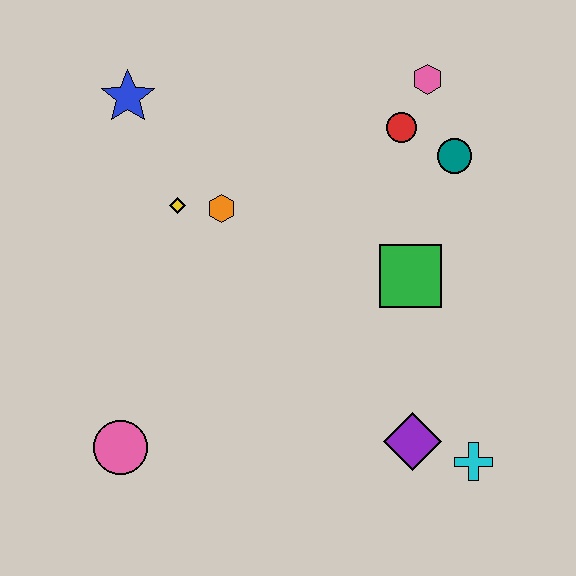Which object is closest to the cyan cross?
The purple diamond is closest to the cyan cross.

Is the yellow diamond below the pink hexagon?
Yes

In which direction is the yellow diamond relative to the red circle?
The yellow diamond is to the left of the red circle.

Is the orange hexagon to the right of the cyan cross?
No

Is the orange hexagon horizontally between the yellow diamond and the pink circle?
No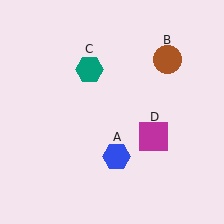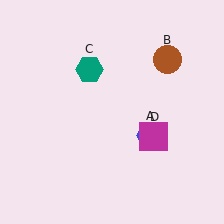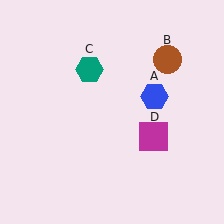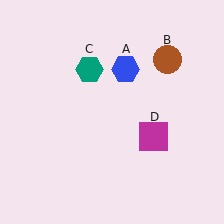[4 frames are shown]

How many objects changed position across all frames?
1 object changed position: blue hexagon (object A).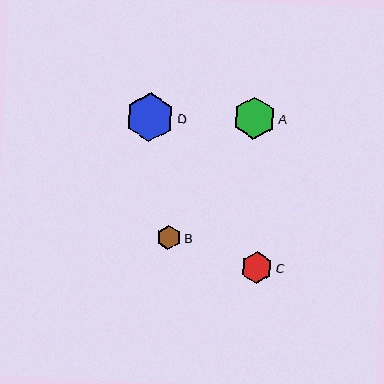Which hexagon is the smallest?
Hexagon B is the smallest with a size of approximately 24 pixels.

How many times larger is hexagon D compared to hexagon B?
Hexagon D is approximately 2.0 times the size of hexagon B.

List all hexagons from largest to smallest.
From largest to smallest: D, A, C, B.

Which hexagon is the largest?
Hexagon D is the largest with a size of approximately 49 pixels.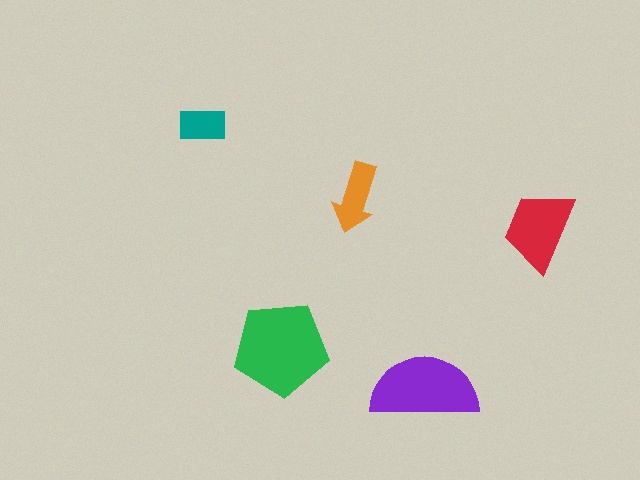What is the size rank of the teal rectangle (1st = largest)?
5th.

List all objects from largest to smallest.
The green pentagon, the purple semicircle, the red trapezoid, the orange arrow, the teal rectangle.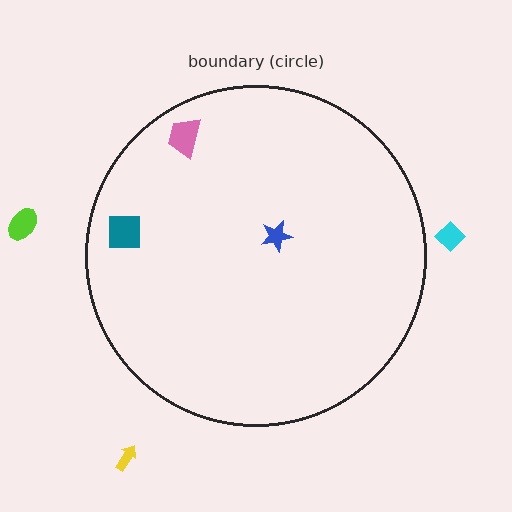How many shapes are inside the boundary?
3 inside, 3 outside.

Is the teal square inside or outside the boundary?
Inside.